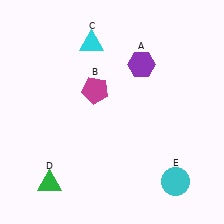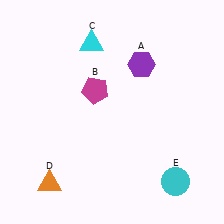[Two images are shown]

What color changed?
The triangle (D) changed from green in Image 1 to orange in Image 2.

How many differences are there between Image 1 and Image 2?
There is 1 difference between the two images.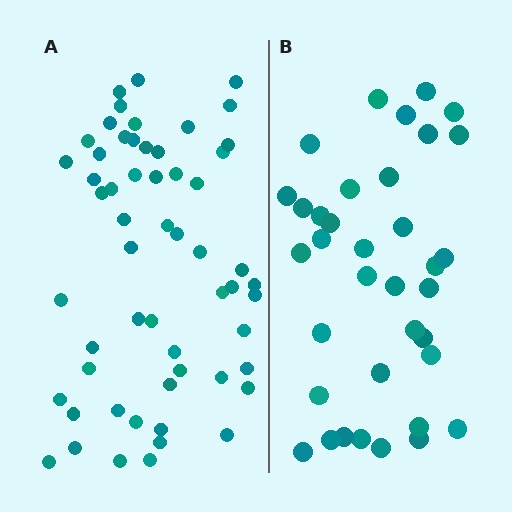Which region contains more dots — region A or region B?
Region A (the left region) has more dots.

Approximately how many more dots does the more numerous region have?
Region A has approximately 20 more dots than region B.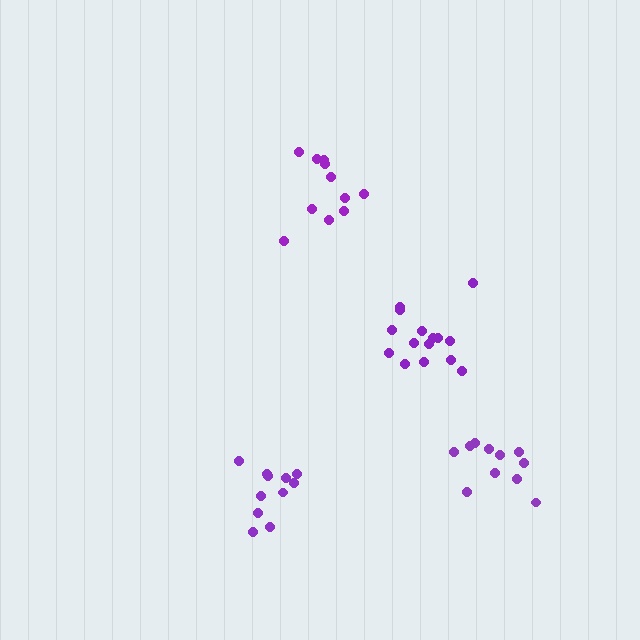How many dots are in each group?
Group 1: 15 dots, Group 2: 11 dots, Group 3: 11 dots, Group 4: 11 dots (48 total).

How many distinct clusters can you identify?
There are 4 distinct clusters.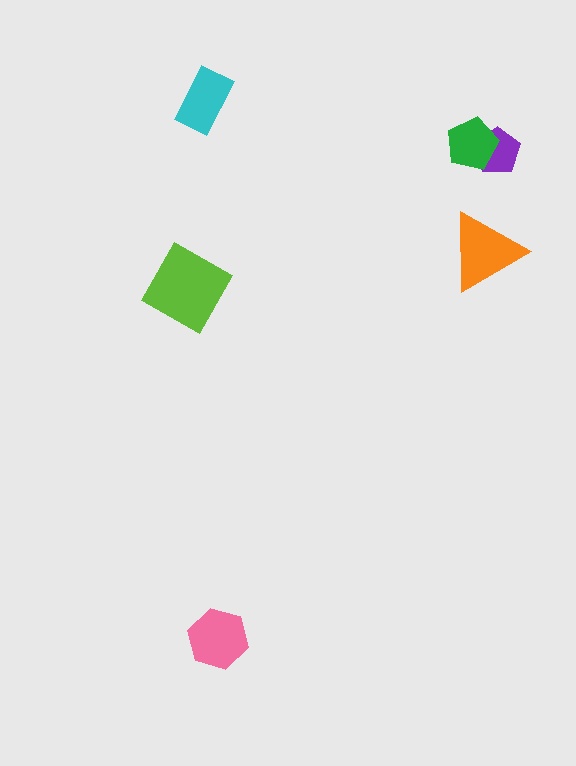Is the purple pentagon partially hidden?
Yes, it is partially covered by another shape.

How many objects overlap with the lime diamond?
0 objects overlap with the lime diamond.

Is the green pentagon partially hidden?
No, no other shape covers it.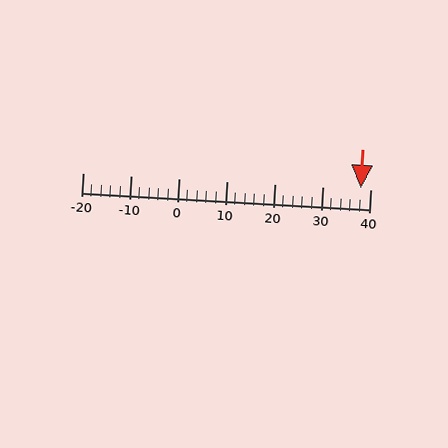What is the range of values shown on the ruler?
The ruler shows values from -20 to 40.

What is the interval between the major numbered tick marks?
The major tick marks are spaced 10 units apart.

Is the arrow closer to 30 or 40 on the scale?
The arrow is closer to 40.